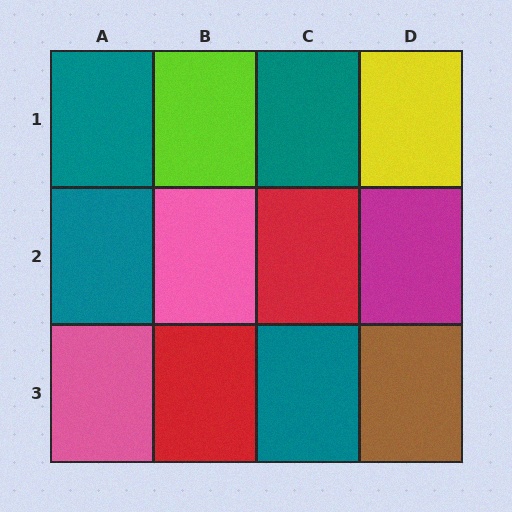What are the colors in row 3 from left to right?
Pink, red, teal, brown.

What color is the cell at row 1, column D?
Yellow.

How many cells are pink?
2 cells are pink.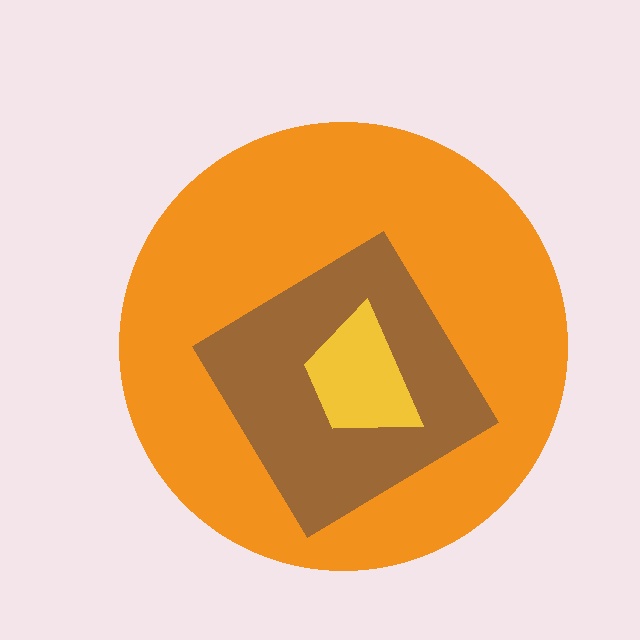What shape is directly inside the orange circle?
The brown diamond.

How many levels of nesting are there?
3.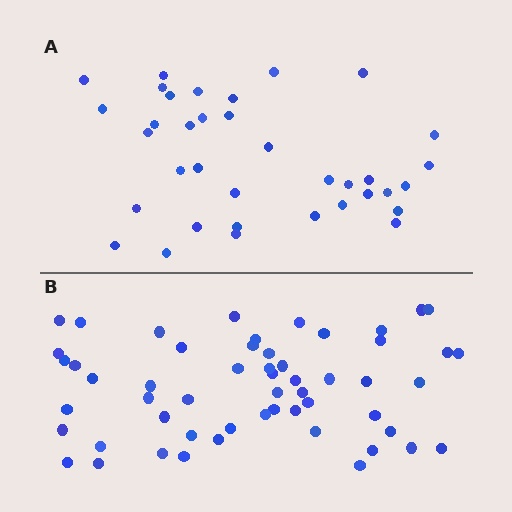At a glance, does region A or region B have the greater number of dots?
Region B (the bottom region) has more dots.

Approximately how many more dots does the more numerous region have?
Region B has approximately 20 more dots than region A.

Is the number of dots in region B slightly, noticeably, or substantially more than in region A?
Region B has substantially more. The ratio is roughly 1.5 to 1.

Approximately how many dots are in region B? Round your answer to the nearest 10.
About 60 dots. (The exact count is 55, which rounds to 60.)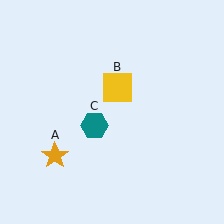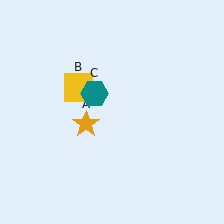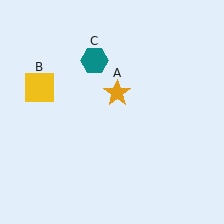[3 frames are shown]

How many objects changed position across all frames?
3 objects changed position: orange star (object A), yellow square (object B), teal hexagon (object C).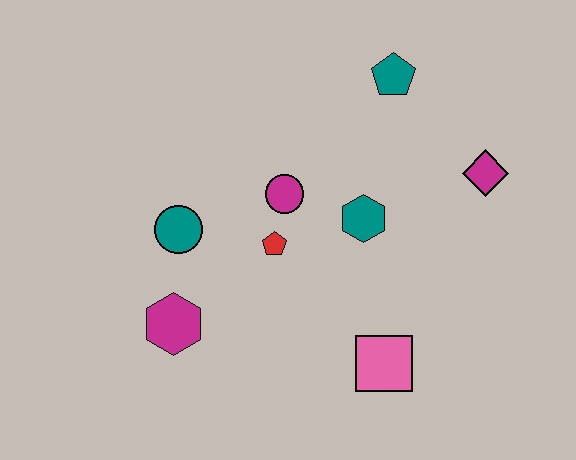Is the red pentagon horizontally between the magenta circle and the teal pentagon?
No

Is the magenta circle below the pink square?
No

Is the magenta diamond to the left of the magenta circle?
No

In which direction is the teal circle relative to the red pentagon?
The teal circle is to the left of the red pentagon.